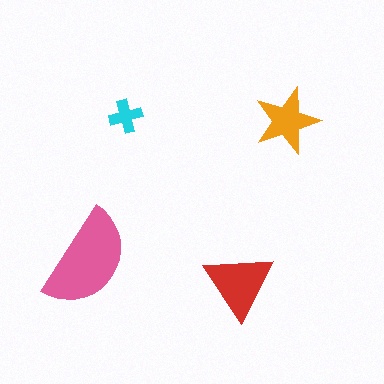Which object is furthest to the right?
The orange star is rightmost.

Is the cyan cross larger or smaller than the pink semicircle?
Smaller.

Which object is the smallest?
The cyan cross.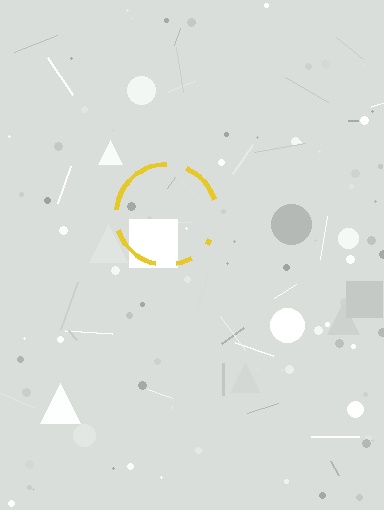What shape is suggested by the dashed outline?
The dashed outline suggests a circle.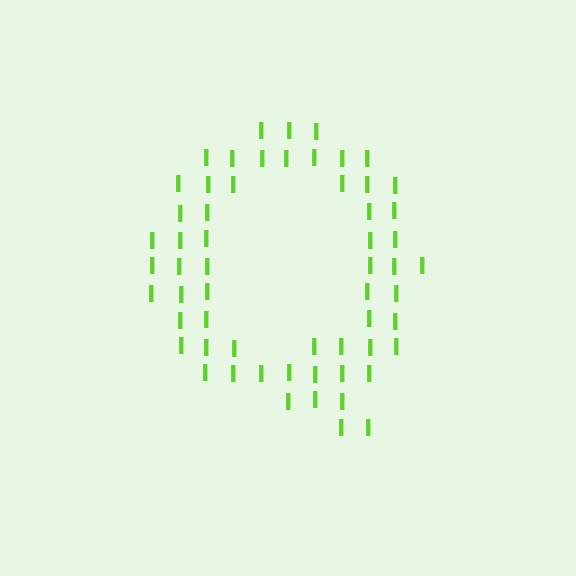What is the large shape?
The large shape is the letter Q.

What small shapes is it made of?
It is made of small letter I's.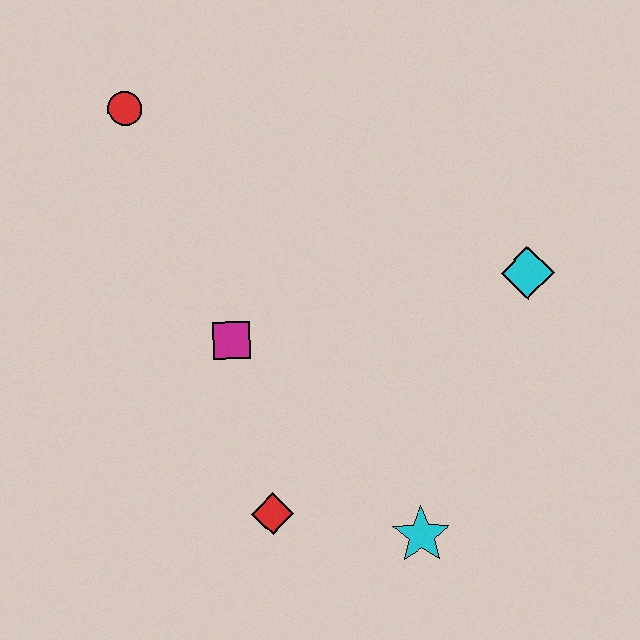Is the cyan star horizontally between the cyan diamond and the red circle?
Yes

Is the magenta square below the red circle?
Yes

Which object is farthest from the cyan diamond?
The red circle is farthest from the cyan diamond.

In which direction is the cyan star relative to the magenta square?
The cyan star is below the magenta square.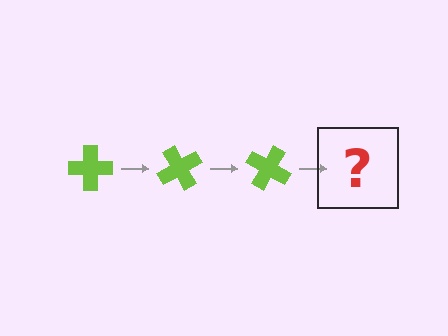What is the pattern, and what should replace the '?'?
The pattern is that the cross rotates 60 degrees each step. The '?' should be a lime cross rotated 180 degrees.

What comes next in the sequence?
The next element should be a lime cross rotated 180 degrees.